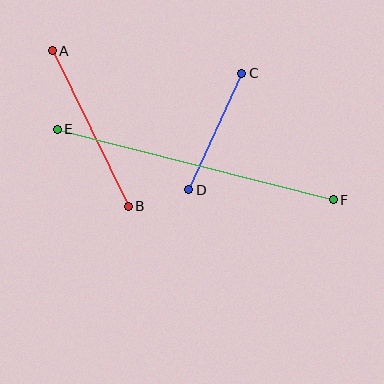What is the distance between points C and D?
The distance is approximately 127 pixels.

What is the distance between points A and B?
The distance is approximately 173 pixels.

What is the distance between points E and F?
The distance is approximately 285 pixels.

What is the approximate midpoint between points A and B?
The midpoint is at approximately (90, 129) pixels.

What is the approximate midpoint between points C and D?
The midpoint is at approximately (215, 132) pixels.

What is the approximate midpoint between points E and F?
The midpoint is at approximately (195, 165) pixels.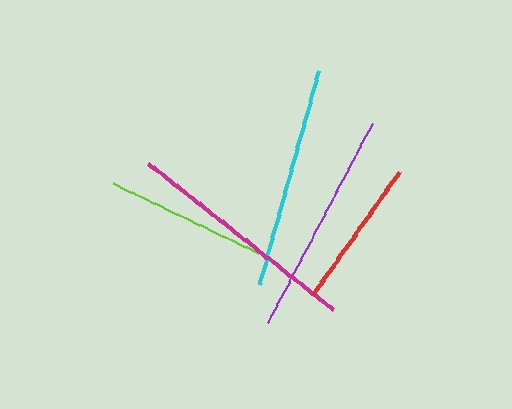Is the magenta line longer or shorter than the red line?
The magenta line is longer than the red line.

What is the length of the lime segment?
The lime segment is approximately 161 pixels long.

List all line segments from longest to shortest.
From longest to shortest: magenta, purple, cyan, lime, red.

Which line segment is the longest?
The magenta line is the longest at approximately 235 pixels.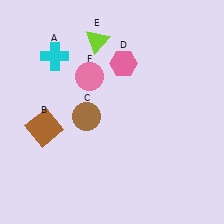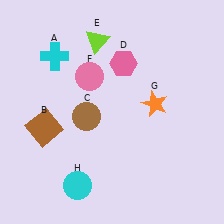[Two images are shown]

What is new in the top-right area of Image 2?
An orange star (G) was added in the top-right area of Image 2.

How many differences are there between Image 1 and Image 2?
There are 2 differences between the two images.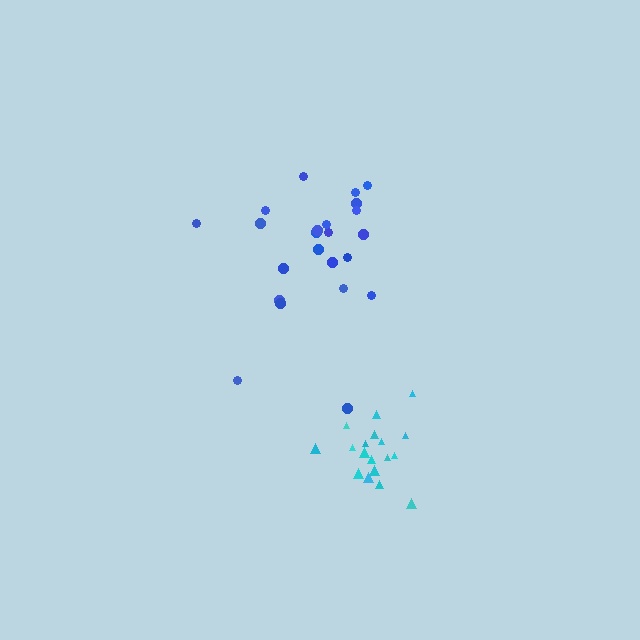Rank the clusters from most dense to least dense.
cyan, blue.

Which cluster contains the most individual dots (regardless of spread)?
Blue (23).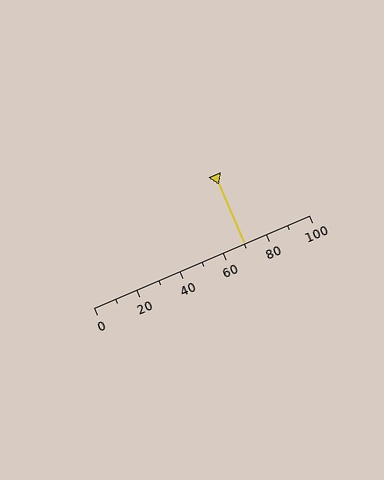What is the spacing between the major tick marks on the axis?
The major ticks are spaced 20 apart.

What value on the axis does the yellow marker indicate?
The marker indicates approximately 70.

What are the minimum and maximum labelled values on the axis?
The axis runs from 0 to 100.